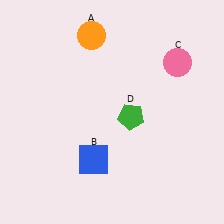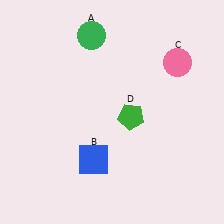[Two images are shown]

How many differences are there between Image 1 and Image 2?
There is 1 difference between the two images.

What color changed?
The circle (A) changed from orange in Image 1 to green in Image 2.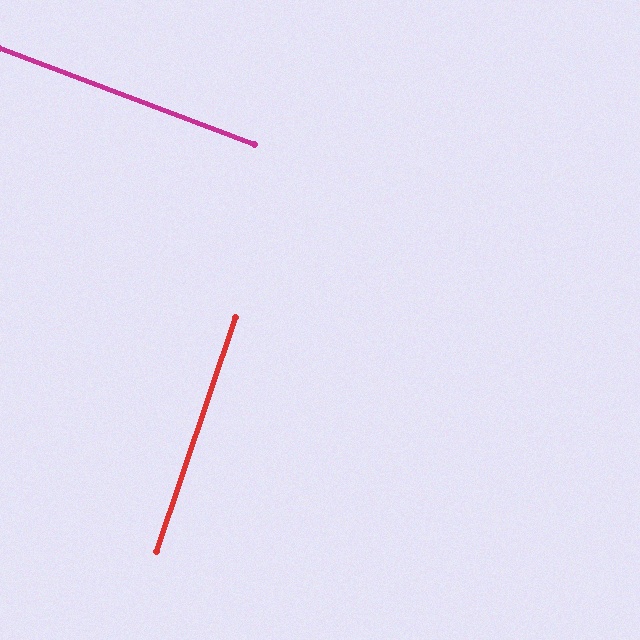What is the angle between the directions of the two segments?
Approximately 88 degrees.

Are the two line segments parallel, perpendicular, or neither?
Perpendicular — they meet at approximately 88°.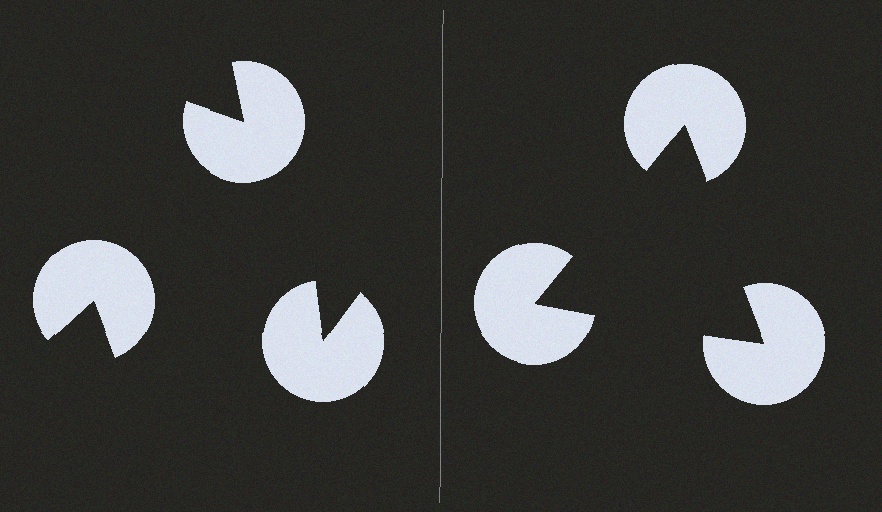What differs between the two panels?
The pac-man discs are positioned identically on both sides; only the wedge orientations differ. On the right they align to a triangle; on the left they are misaligned.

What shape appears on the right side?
An illusory triangle.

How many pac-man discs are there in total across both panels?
6 — 3 on each side.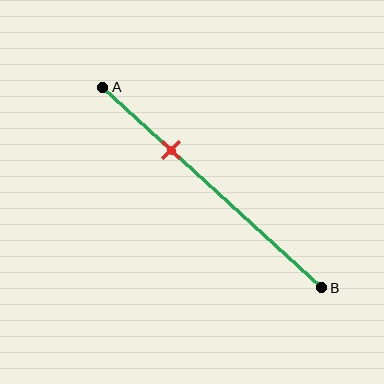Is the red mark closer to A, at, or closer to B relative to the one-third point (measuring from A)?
The red mark is approximately at the one-third point of segment AB.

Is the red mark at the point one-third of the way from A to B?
Yes, the mark is approximately at the one-third point.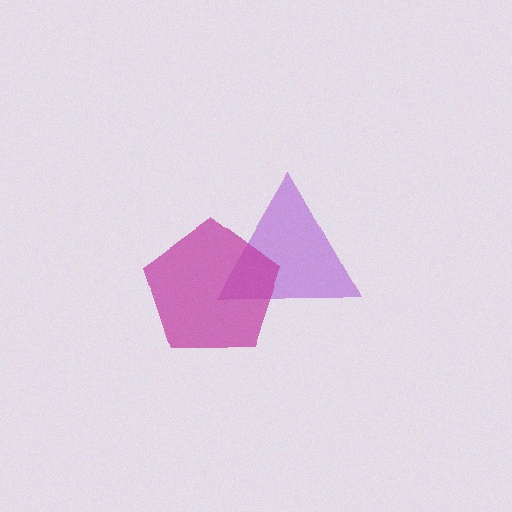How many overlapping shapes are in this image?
There are 2 overlapping shapes in the image.